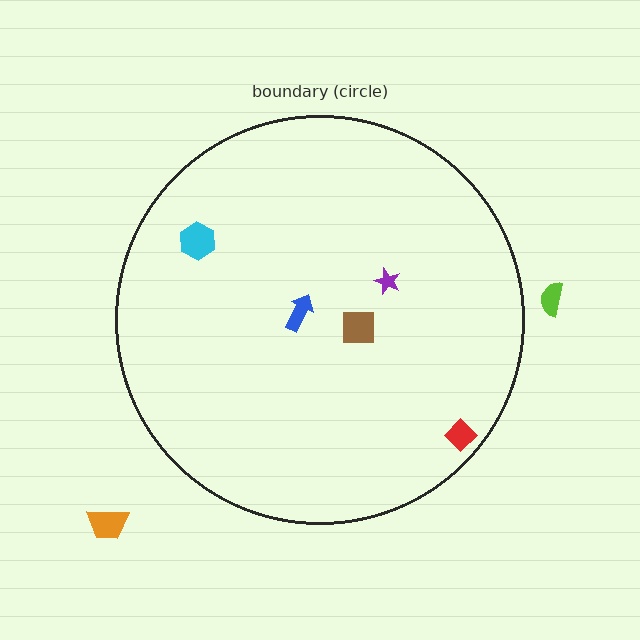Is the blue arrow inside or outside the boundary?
Inside.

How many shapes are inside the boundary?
5 inside, 2 outside.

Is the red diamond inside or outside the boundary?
Inside.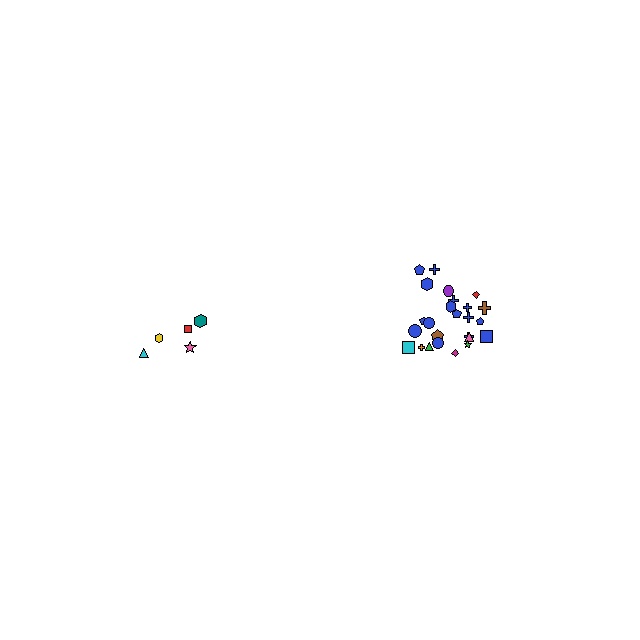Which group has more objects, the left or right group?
The right group.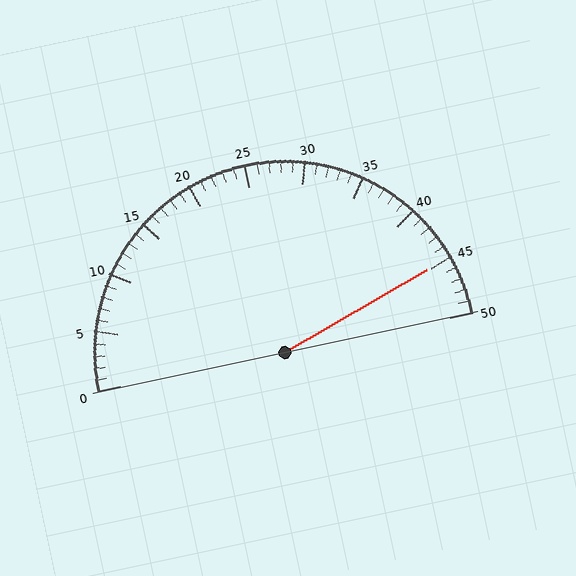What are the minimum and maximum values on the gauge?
The gauge ranges from 0 to 50.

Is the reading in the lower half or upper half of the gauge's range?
The reading is in the upper half of the range (0 to 50).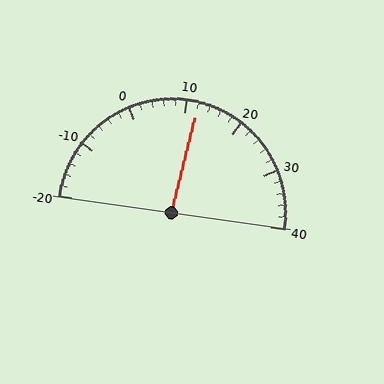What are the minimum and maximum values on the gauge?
The gauge ranges from -20 to 40.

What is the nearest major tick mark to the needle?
The nearest major tick mark is 10.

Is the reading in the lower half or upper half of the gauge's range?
The reading is in the upper half of the range (-20 to 40).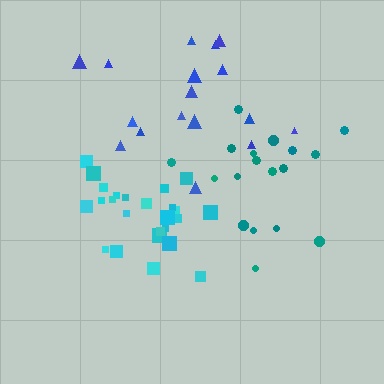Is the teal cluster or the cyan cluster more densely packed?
Cyan.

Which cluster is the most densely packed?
Cyan.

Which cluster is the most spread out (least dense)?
Blue.